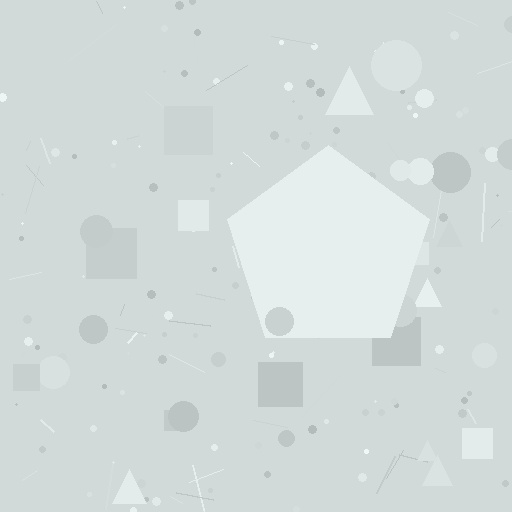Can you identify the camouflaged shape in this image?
The camouflaged shape is a pentagon.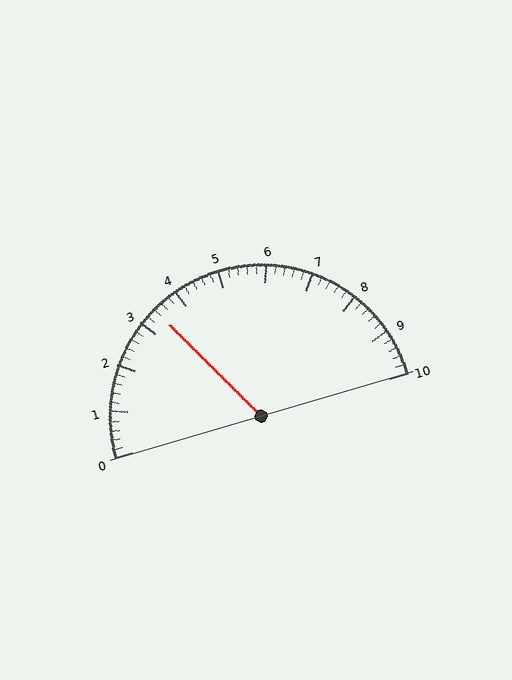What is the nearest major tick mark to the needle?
The nearest major tick mark is 3.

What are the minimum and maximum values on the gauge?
The gauge ranges from 0 to 10.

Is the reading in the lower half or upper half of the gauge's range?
The reading is in the lower half of the range (0 to 10).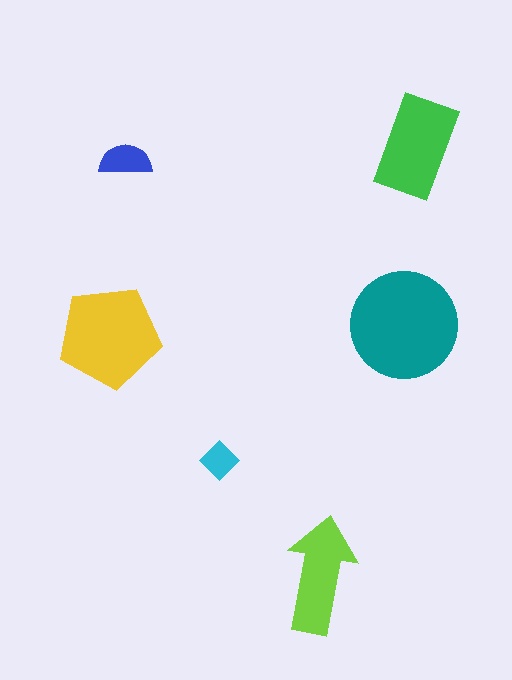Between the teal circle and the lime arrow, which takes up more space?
The teal circle.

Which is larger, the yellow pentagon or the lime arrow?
The yellow pentagon.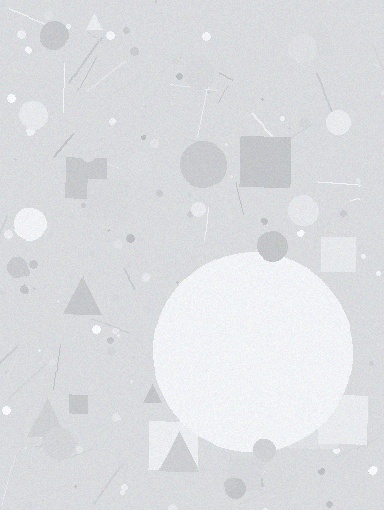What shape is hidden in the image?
A circle is hidden in the image.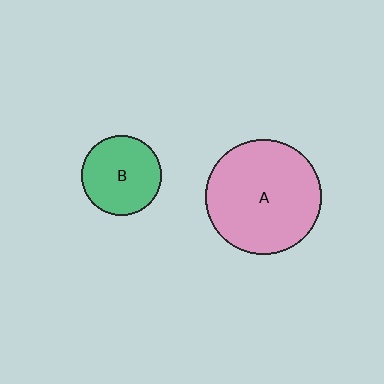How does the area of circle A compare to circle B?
Approximately 2.1 times.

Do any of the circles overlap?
No, none of the circles overlap.